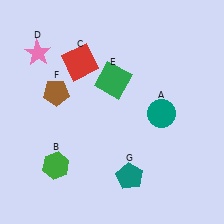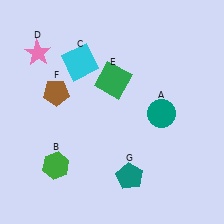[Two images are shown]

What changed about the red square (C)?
In Image 1, C is red. In Image 2, it changed to cyan.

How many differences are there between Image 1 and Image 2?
There is 1 difference between the two images.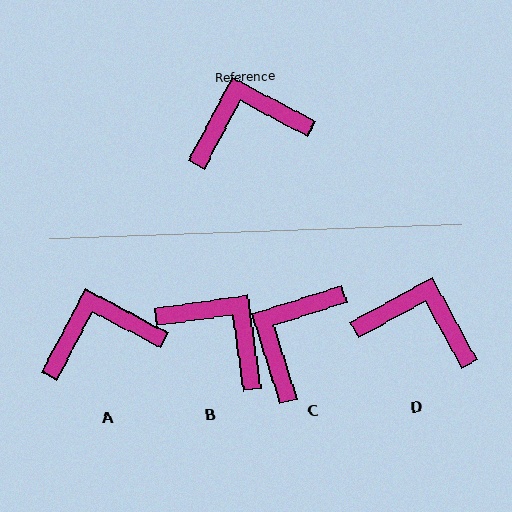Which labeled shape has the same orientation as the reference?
A.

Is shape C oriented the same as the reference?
No, it is off by about 45 degrees.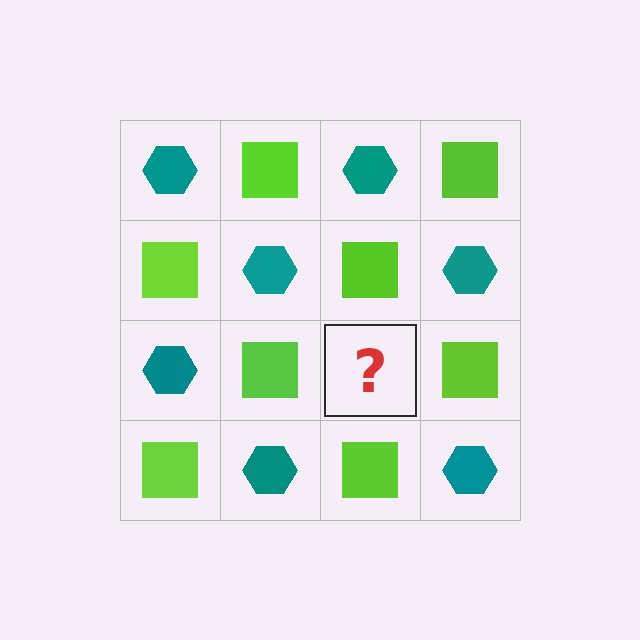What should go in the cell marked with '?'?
The missing cell should contain a teal hexagon.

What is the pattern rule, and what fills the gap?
The rule is that it alternates teal hexagon and lime square in a checkerboard pattern. The gap should be filled with a teal hexagon.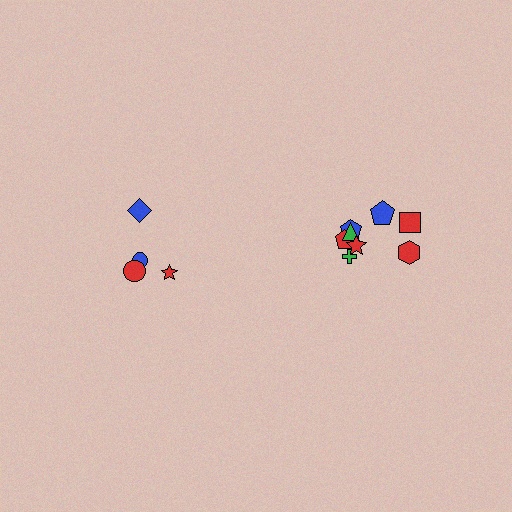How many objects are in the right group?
There are 8 objects.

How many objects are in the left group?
There are 4 objects.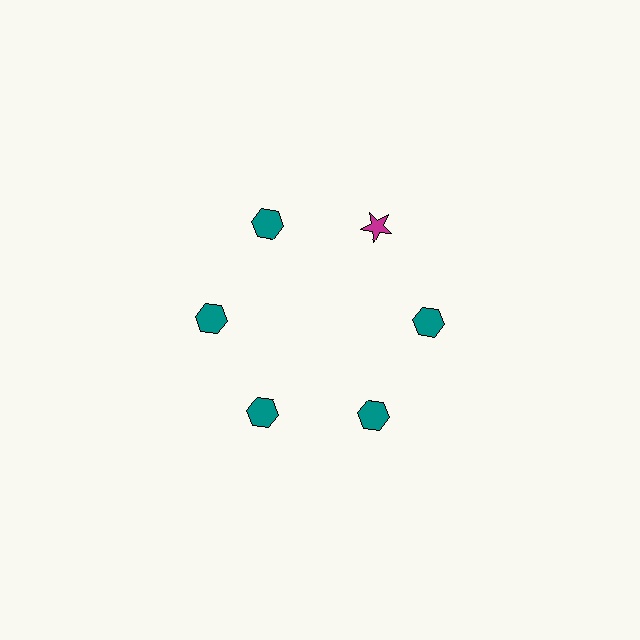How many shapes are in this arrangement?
There are 6 shapes arranged in a ring pattern.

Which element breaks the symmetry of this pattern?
The magenta star at roughly the 1 o'clock position breaks the symmetry. All other shapes are teal hexagons.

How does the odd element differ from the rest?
It differs in both color (magenta instead of teal) and shape (star instead of hexagon).